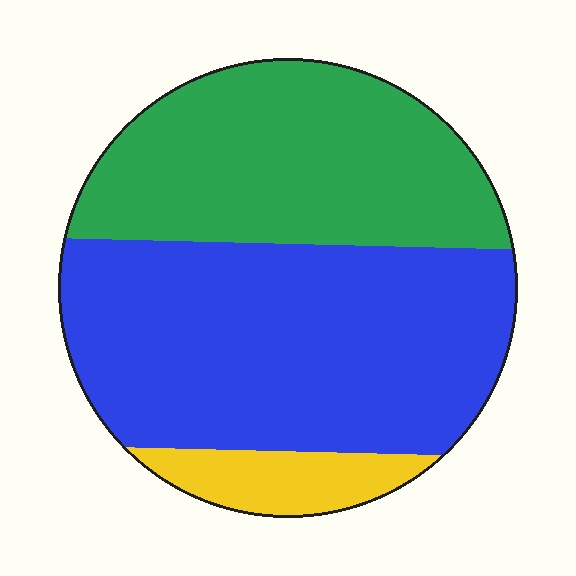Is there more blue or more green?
Blue.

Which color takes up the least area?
Yellow, at roughly 10%.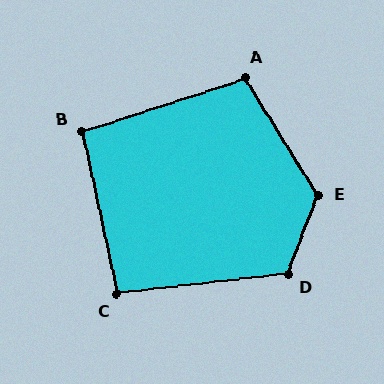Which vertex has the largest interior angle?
E, at approximately 127 degrees.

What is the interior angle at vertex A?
Approximately 104 degrees (obtuse).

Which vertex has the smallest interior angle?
B, at approximately 96 degrees.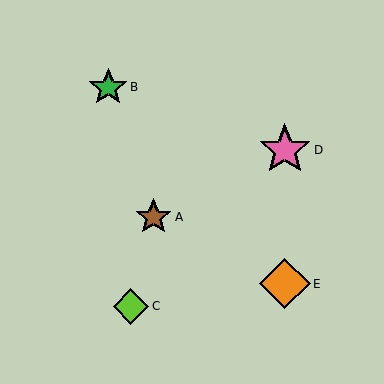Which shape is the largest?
The pink star (labeled D) is the largest.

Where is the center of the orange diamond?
The center of the orange diamond is at (285, 284).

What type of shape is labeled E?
Shape E is an orange diamond.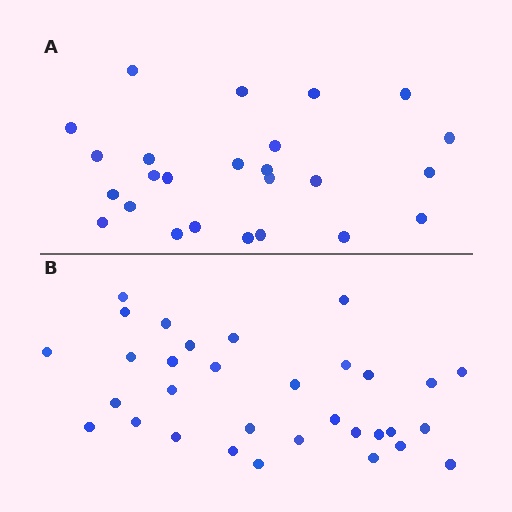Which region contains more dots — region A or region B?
Region B (the bottom region) has more dots.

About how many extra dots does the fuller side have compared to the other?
Region B has roughly 8 or so more dots than region A.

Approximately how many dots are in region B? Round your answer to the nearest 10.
About 30 dots. (The exact count is 32, which rounds to 30.)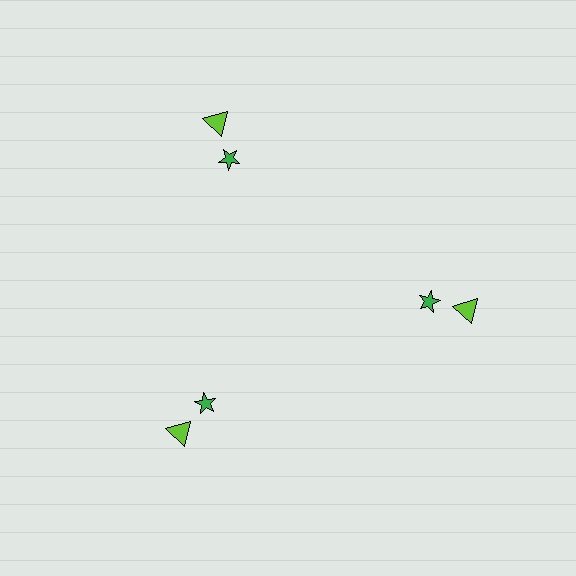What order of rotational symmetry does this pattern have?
This pattern has 3-fold rotational symmetry.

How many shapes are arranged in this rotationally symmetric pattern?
There are 6 shapes, arranged in 3 groups of 2.